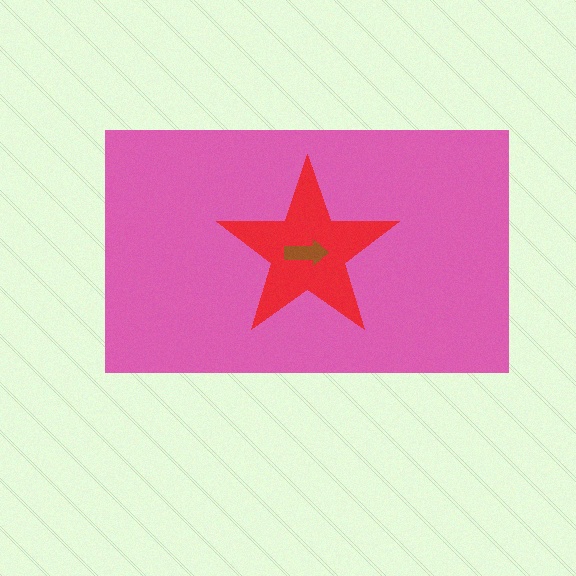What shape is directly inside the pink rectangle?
The red star.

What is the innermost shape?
The brown arrow.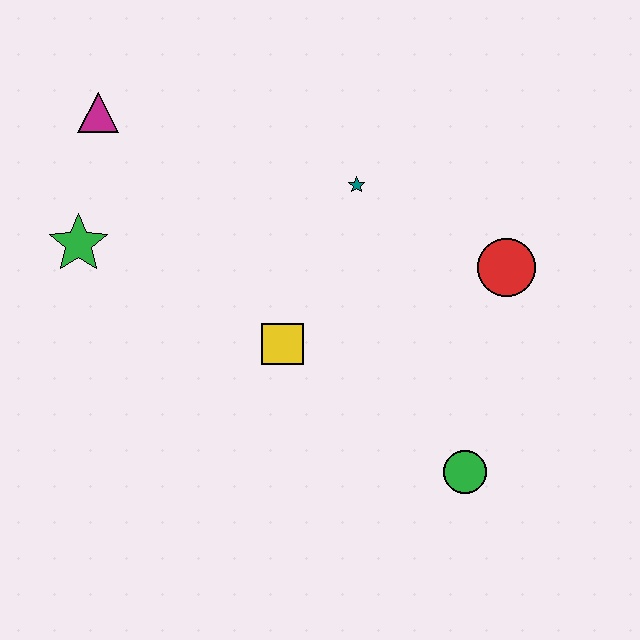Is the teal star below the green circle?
No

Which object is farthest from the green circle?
The magenta triangle is farthest from the green circle.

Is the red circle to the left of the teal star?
No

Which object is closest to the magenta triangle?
The green star is closest to the magenta triangle.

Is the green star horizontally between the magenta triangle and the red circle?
No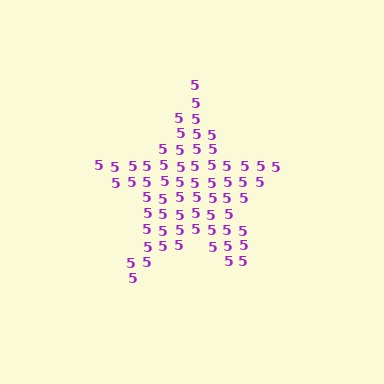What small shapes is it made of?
It is made of small digit 5's.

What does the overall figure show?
The overall figure shows a star.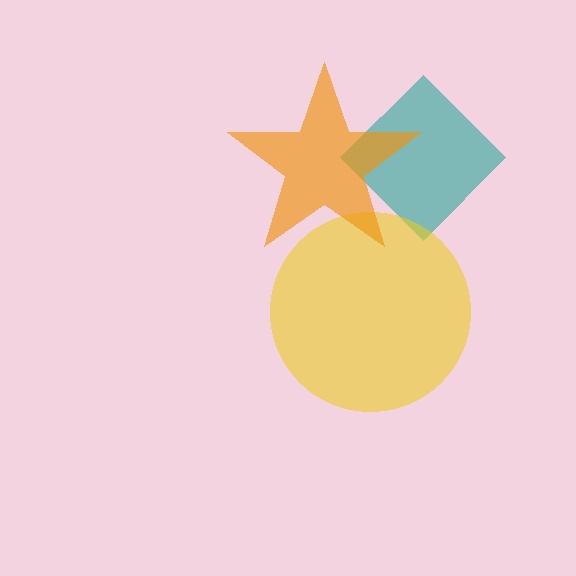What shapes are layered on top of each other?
The layered shapes are: a teal diamond, a yellow circle, an orange star.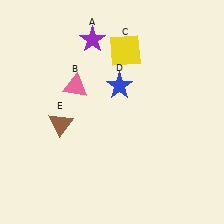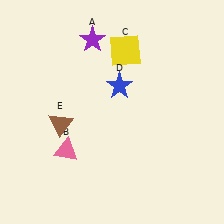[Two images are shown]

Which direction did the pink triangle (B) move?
The pink triangle (B) moved down.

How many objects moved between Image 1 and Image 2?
1 object moved between the two images.